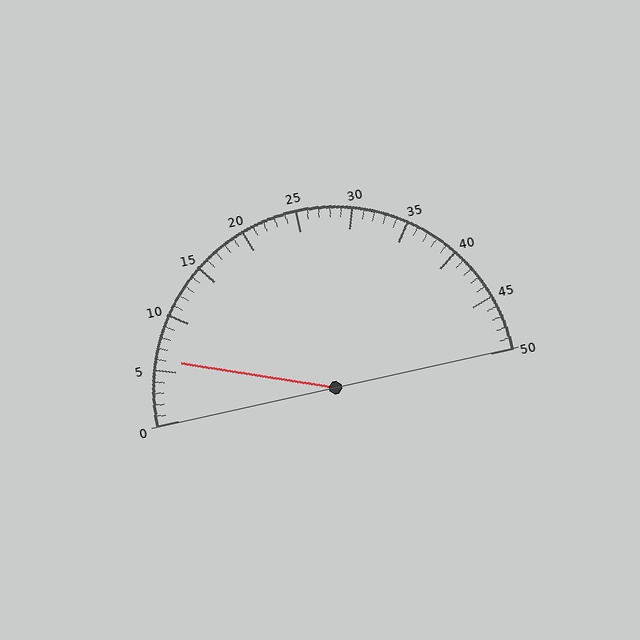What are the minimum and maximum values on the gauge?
The gauge ranges from 0 to 50.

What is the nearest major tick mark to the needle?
The nearest major tick mark is 5.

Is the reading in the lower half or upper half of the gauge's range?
The reading is in the lower half of the range (0 to 50).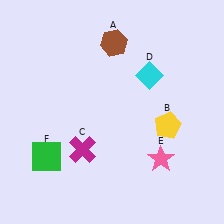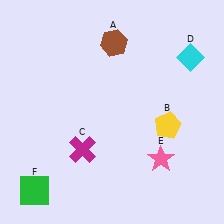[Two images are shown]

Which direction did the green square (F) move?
The green square (F) moved down.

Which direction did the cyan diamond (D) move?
The cyan diamond (D) moved right.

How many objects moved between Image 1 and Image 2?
2 objects moved between the two images.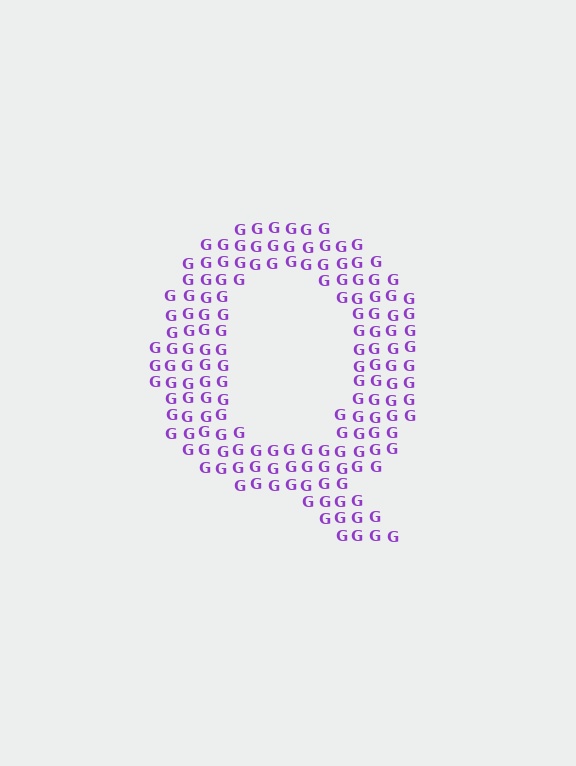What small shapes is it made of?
It is made of small letter G's.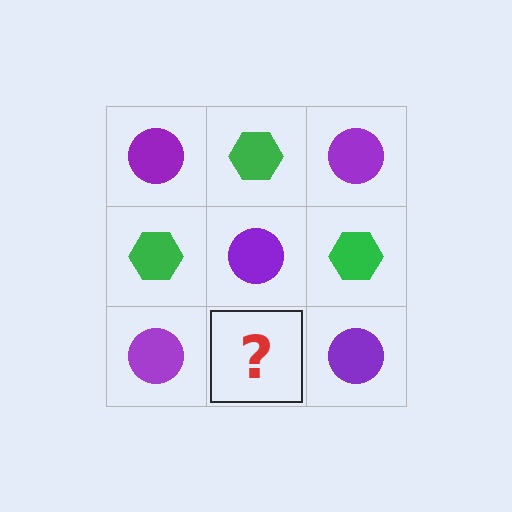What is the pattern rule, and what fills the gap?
The rule is that it alternates purple circle and green hexagon in a checkerboard pattern. The gap should be filled with a green hexagon.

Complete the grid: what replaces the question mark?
The question mark should be replaced with a green hexagon.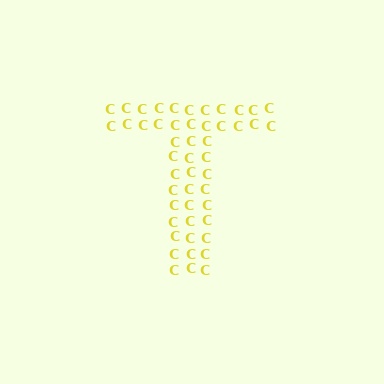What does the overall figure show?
The overall figure shows the letter T.